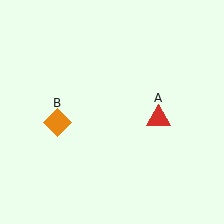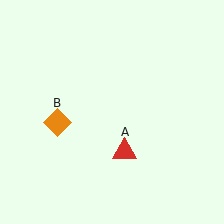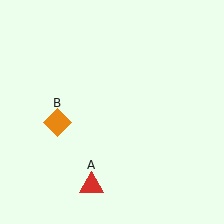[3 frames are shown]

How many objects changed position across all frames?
1 object changed position: red triangle (object A).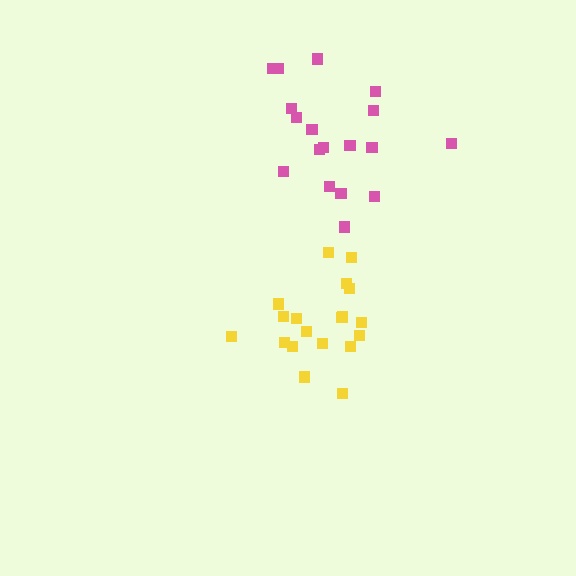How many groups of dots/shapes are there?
There are 2 groups.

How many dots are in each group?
Group 1: 18 dots, Group 2: 19 dots (37 total).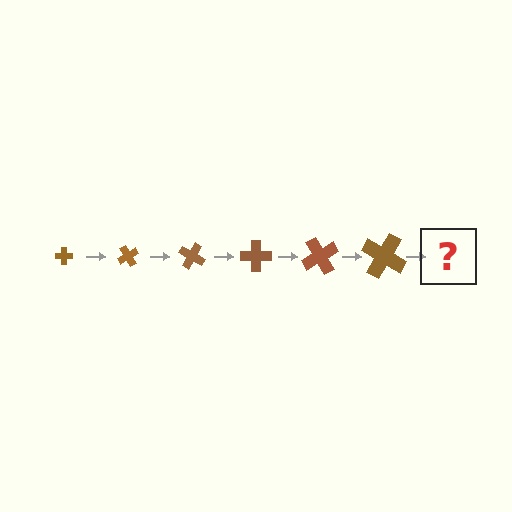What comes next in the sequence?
The next element should be a cross, larger than the previous one and rotated 360 degrees from the start.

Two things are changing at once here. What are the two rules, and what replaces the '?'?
The two rules are that the cross grows larger each step and it rotates 60 degrees each step. The '?' should be a cross, larger than the previous one and rotated 360 degrees from the start.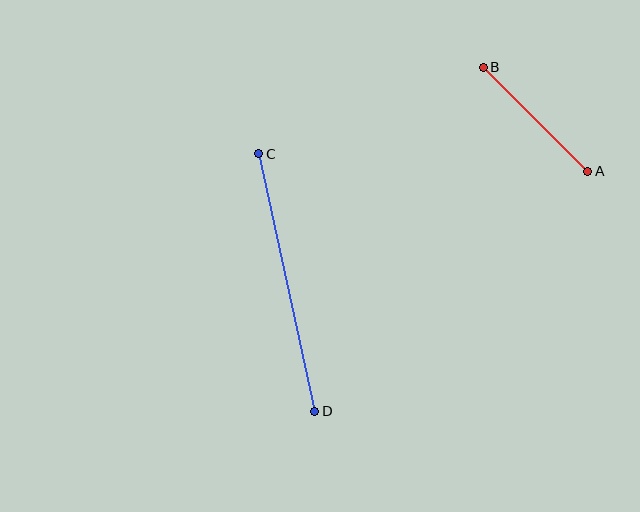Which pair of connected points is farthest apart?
Points C and D are farthest apart.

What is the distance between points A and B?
The distance is approximately 148 pixels.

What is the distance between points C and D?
The distance is approximately 264 pixels.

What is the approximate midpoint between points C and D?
The midpoint is at approximately (287, 283) pixels.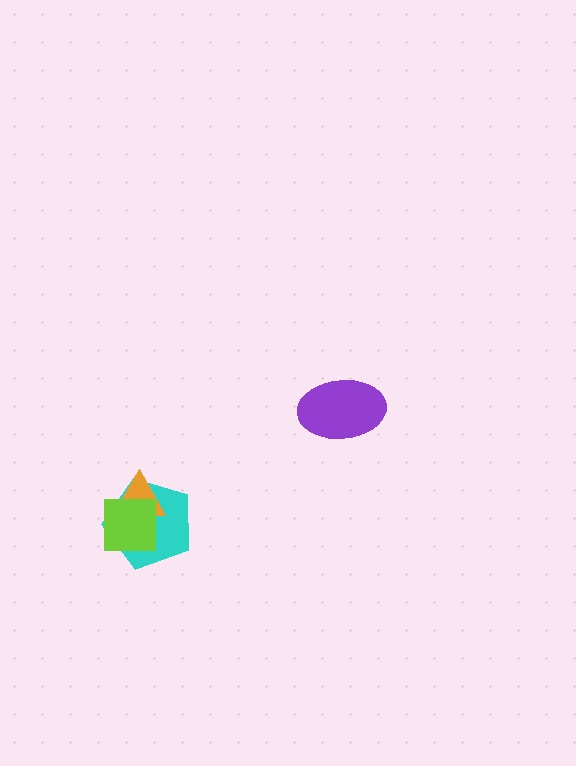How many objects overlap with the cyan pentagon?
2 objects overlap with the cyan pentagon.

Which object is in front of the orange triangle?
The lime square is in front of the orange triangle.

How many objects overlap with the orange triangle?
2 objects overlap with the orange triangle.